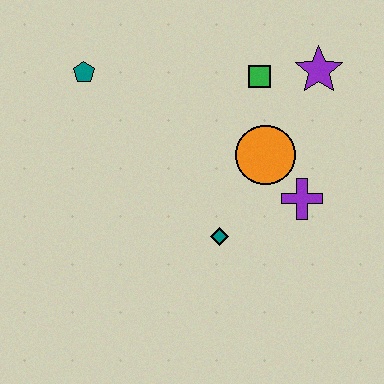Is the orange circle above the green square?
No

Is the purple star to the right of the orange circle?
Yes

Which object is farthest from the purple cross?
The teal pentagon is farthest from the purple cross.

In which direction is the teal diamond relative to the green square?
The teal diamond is below the green square.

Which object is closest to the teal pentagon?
The green square is closest to the teal pentagon.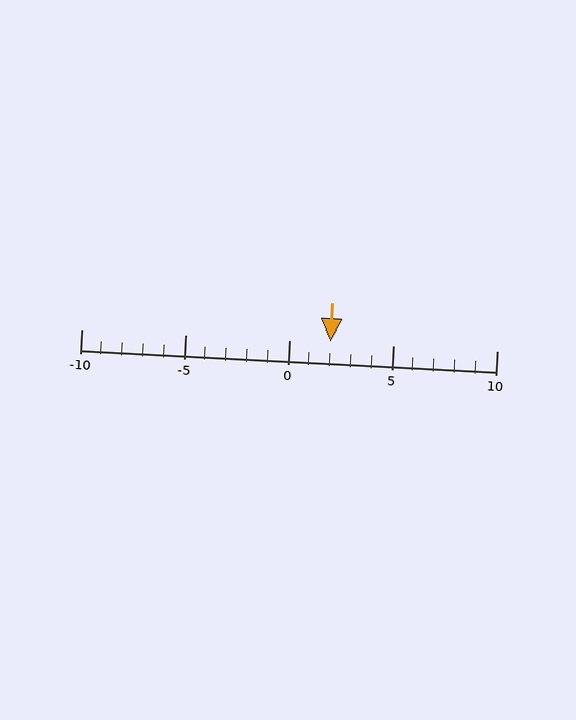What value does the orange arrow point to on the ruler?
The orange arrow points to approximately 2.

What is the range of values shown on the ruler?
The ruler shows values from -10 to 10.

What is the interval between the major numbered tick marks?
The major tick marks are spaced 5 units apart.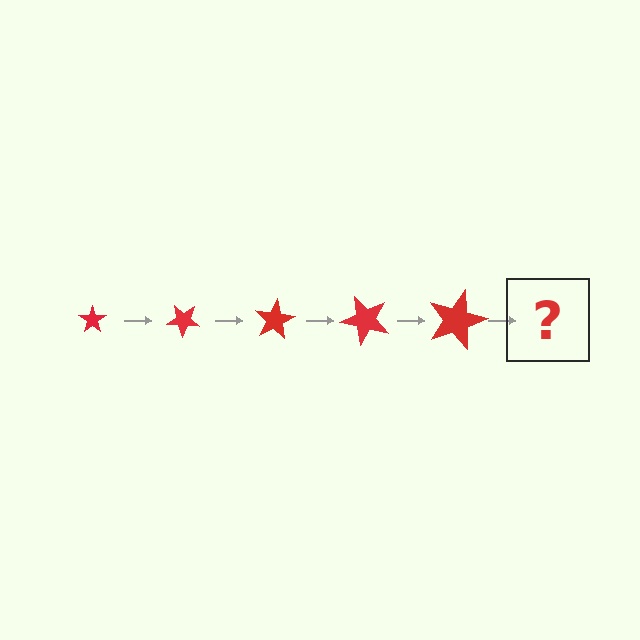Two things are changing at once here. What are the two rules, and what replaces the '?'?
The two rules are that the star grows larger each step and it rotates 40 degrees each step. The '?' should be a star, larger than the previous one and rotated 200 degrees from the start.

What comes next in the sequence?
The next element should be a star, larger than the previous one and rotated 200 degrees from the start.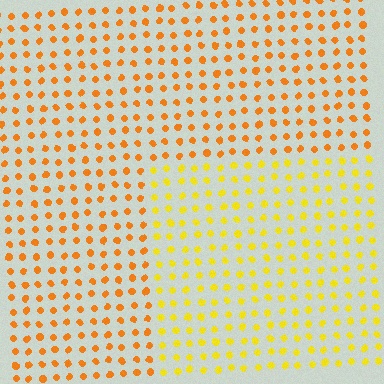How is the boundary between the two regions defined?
The boundary is defined purely by a slight shift in hue (about 28 degrees). Spacing, size, and orientation are identical on both sides.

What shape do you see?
I see a rectangle.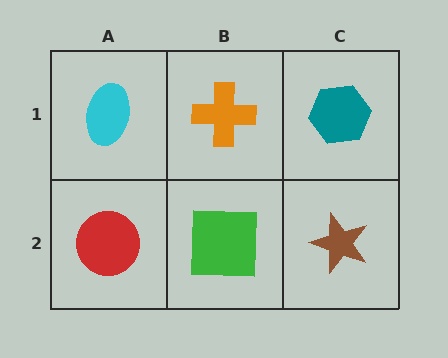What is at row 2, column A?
A red circle.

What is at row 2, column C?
A brown star.